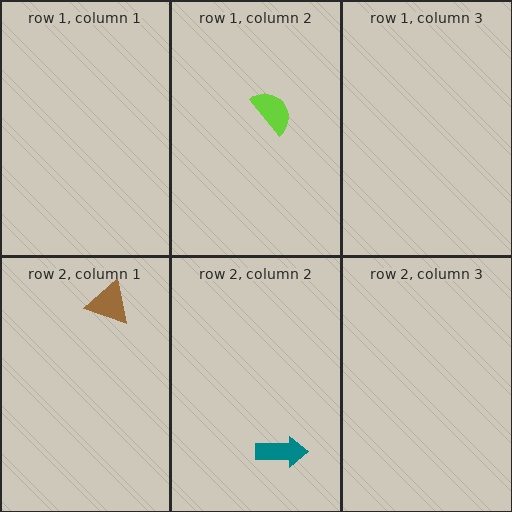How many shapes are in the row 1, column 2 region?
1.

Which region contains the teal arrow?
The row 2, column 2 region.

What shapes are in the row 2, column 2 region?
The teal arrow.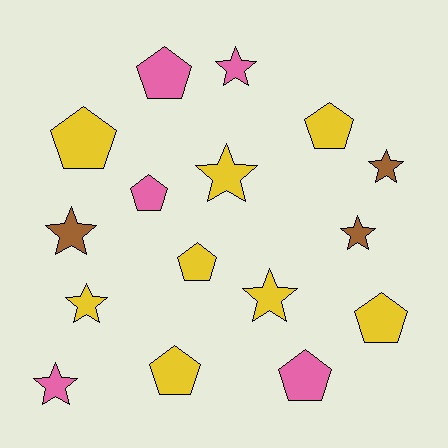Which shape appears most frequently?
Pentagon, with 8 objects.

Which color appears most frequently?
Yellow, with 8 objects.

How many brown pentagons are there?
There are no brown pentagons.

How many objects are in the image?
There are 16 objects.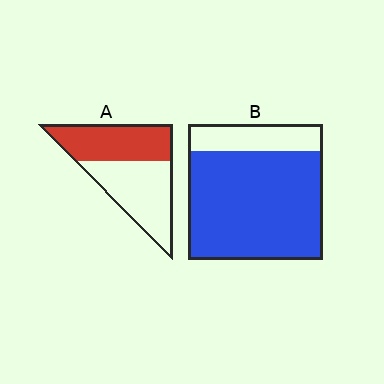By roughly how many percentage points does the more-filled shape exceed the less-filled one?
By roughly 35 percentage points (B over A).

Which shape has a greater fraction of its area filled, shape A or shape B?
Shape B.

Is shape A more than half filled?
Roughly half.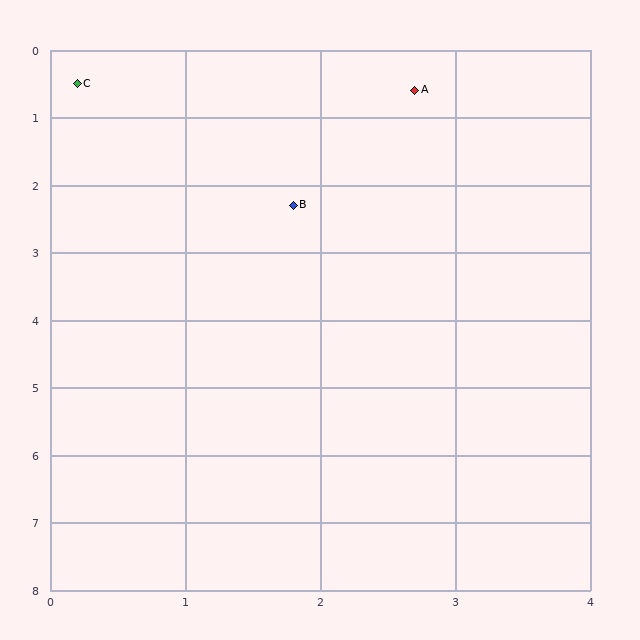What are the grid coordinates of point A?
Point A is at approximately (2.7, 0.6).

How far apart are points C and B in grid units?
Points C and B are about 2.4 grid units apart.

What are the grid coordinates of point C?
Point C is at approximately (0.2, 0.5).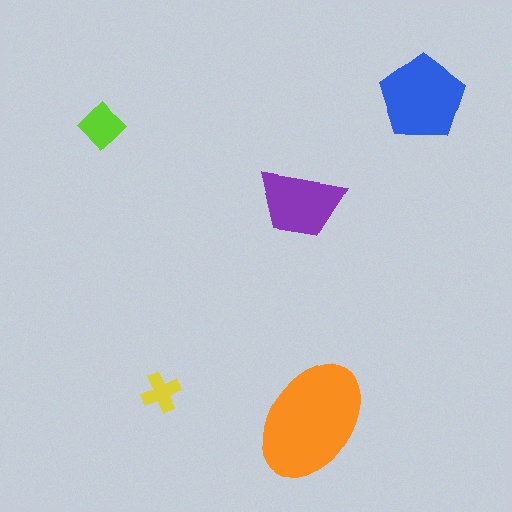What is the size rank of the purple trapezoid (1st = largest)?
3rd.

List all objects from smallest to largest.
The yellow cross, the lime diamond, the purple trapezoid, the blue pentagon, the orange ellipse.